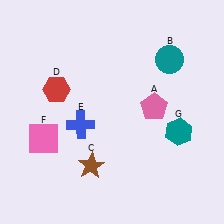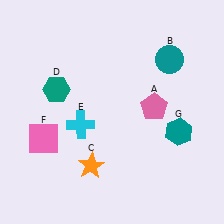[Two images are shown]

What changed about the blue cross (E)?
In Image 1, E is blue. In Image 2, it changed to cyan.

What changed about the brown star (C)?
In Image 1, C is brown. In Image 2, it changed to orange.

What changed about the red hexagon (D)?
In Image 1, D is red. In Image 2, it changed to teal.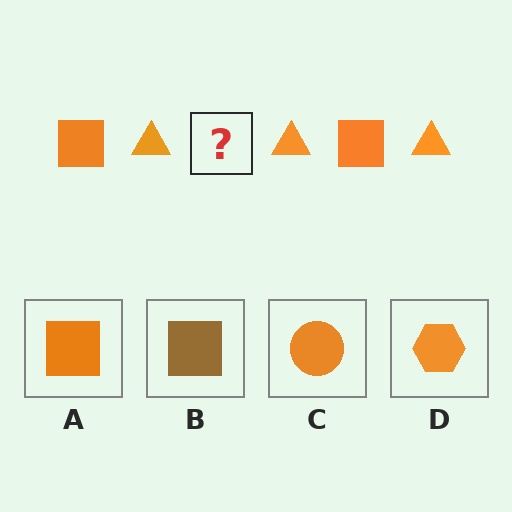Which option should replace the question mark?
Option A.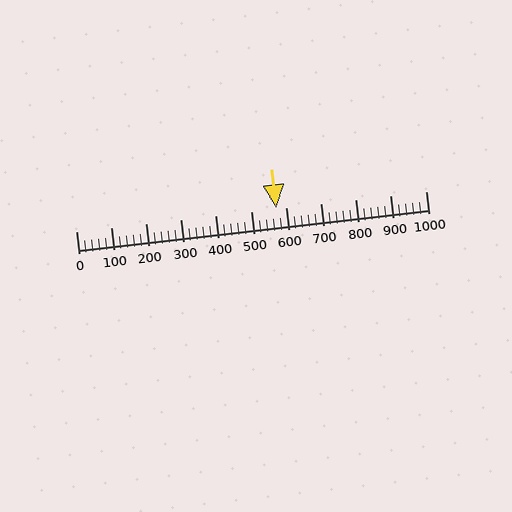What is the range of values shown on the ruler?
The ruler shows values from 0 to 1000.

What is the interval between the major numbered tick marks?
The major tick marks are spaced 100 units apart.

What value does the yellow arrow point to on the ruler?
The yellow arrow points to approximately 572.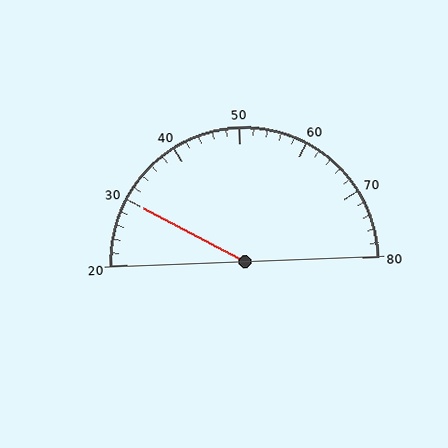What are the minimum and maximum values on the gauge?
The gauge ranges from 20 to 80.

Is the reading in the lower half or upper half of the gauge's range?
The reading is in the lower half of the range (20 to 80).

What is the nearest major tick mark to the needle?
The nearest major tick mark is 30.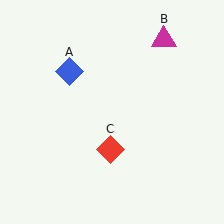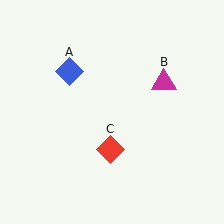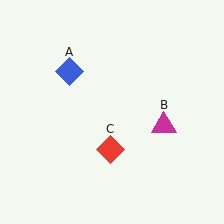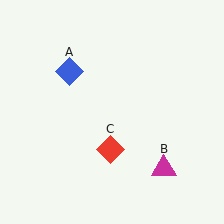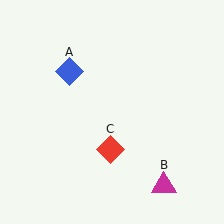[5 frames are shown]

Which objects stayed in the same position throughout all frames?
Blue diamond (object A) and red diamond (object C) remained stationary.